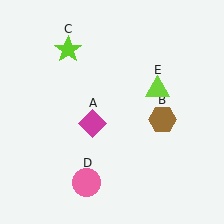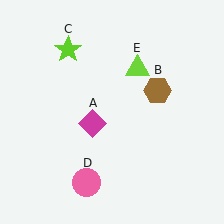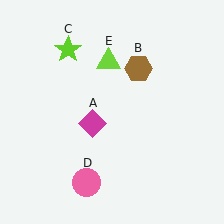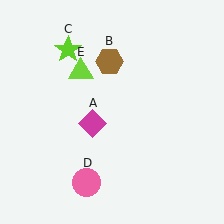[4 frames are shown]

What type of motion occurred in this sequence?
The brown hexagon (object B), lime triangle (object E) rotated counterclockwise around the center of the scene.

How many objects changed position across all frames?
2 objects changed position: brown hexagon (object B), lime triangle (object E).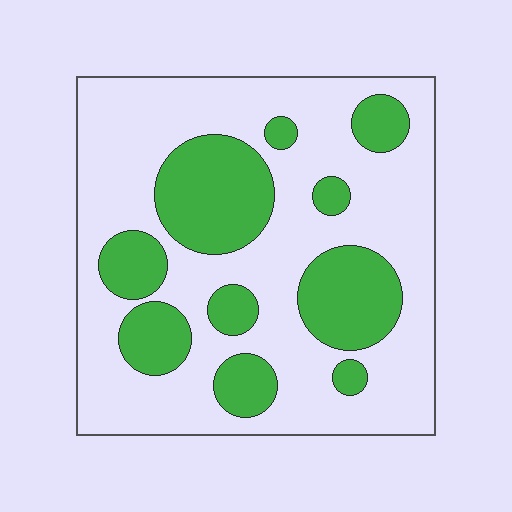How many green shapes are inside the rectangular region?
10.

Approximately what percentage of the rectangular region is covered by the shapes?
Approximately 30%.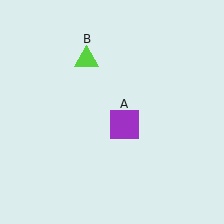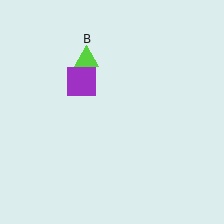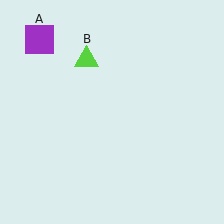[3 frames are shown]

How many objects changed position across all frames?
1 object changed position: purple square (object A).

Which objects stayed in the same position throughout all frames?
Lime triangle (object B) remained stationary.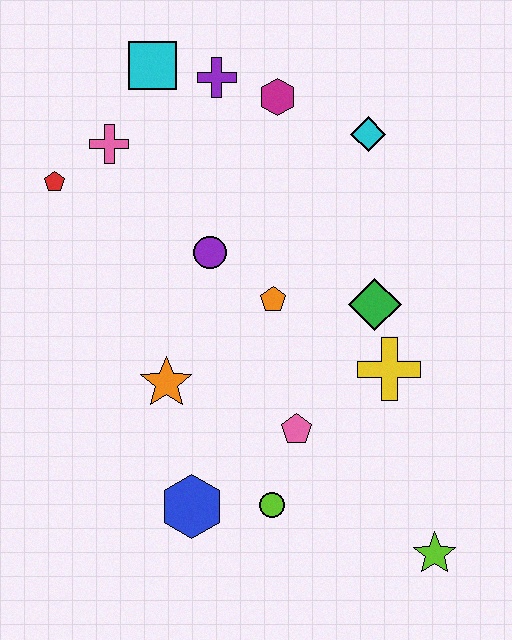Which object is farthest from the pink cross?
The lime star is farthest from the pink cross.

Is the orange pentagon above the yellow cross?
Yes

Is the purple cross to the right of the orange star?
Yes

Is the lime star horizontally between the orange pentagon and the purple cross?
No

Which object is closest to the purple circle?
The orange pentagon is closest to the purple circle.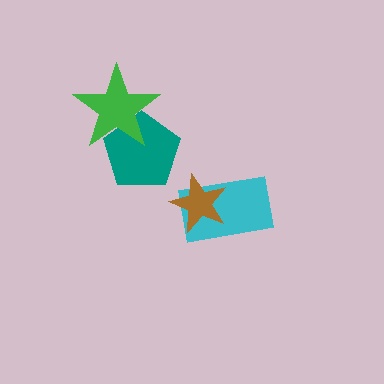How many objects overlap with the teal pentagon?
1 object overlaps with the teal pentagon.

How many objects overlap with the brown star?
1 object overlaps with the brown star.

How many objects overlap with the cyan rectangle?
1 object overlaps with the cyan rectangle.